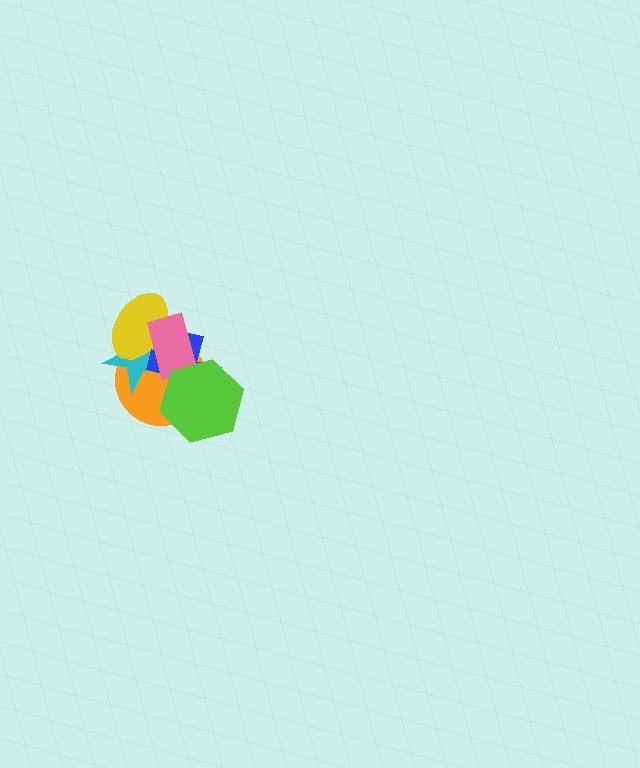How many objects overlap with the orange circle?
5 objects overlap with the orange circle.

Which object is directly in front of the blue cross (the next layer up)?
The pink rectangle is directly in front of the blue cross.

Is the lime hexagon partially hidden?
No, no other shape covers it.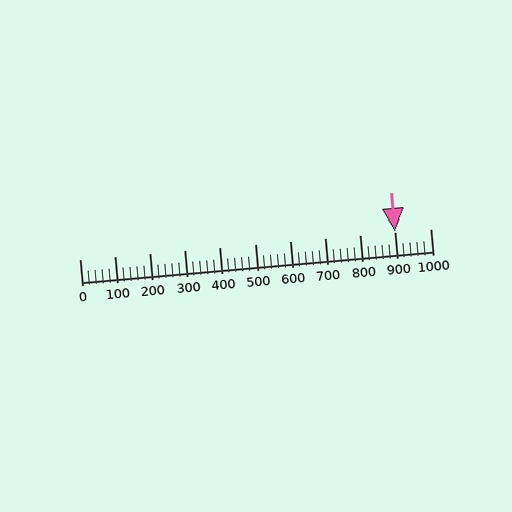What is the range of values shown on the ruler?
The ruler shows values from 0 to 1000.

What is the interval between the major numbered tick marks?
The major tick marks are spaced 100 units apart.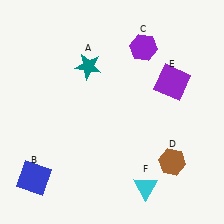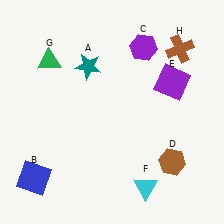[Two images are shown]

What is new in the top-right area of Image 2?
A brown cross (H) was added in the top-right area of Image 2.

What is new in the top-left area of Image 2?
A green triangle (G) was added in the top-left area of Image 2.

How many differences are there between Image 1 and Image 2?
There are 2 differences between the two images.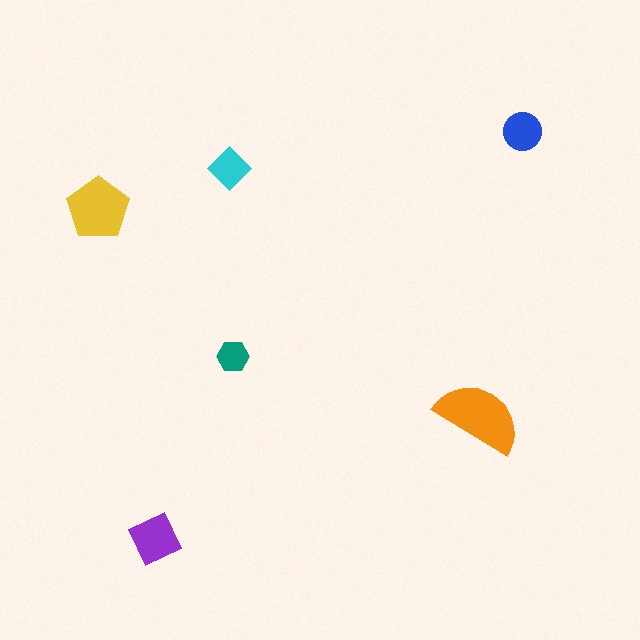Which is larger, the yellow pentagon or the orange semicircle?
The orange semicircle.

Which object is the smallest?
The teal hexagon.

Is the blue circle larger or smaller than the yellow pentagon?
Smaller.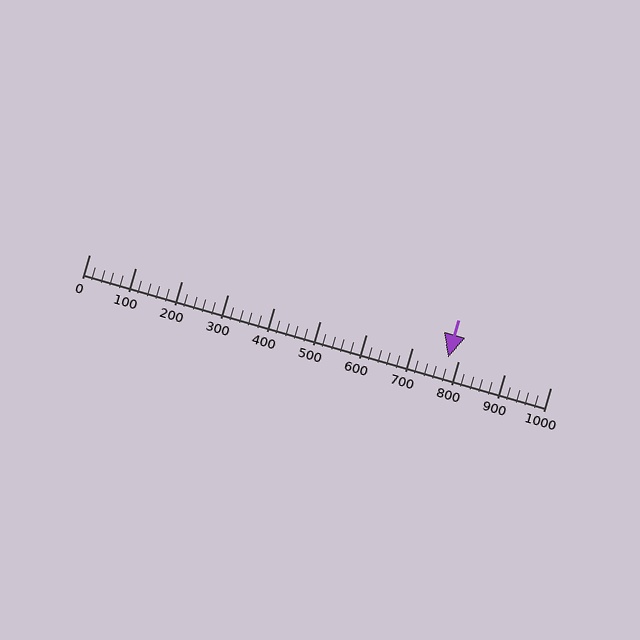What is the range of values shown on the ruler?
The ruler shows values from 0 to 1000.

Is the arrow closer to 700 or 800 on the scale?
The arrow is closer to 800.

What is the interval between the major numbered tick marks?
The major tick marks are spaced 100 units apart.